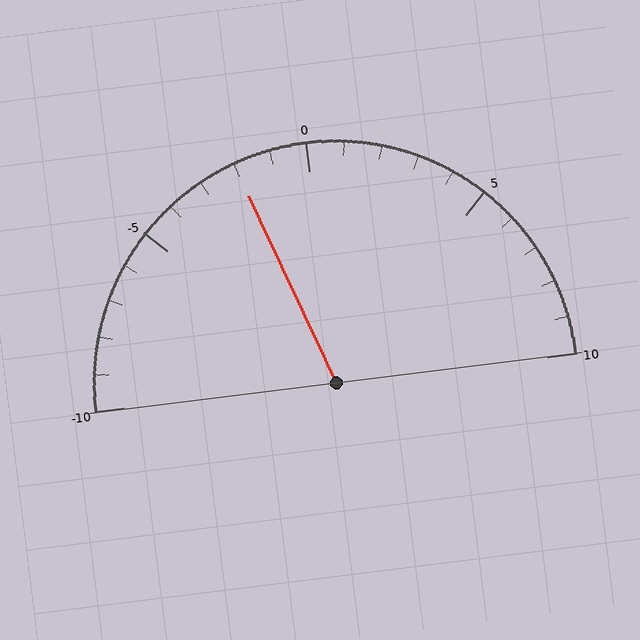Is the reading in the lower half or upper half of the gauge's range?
The reading is in the lower half of the range (-10 to 10).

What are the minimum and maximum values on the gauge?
The gauge ranges from -10 to 10.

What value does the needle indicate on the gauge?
The needle indicates approximately -2.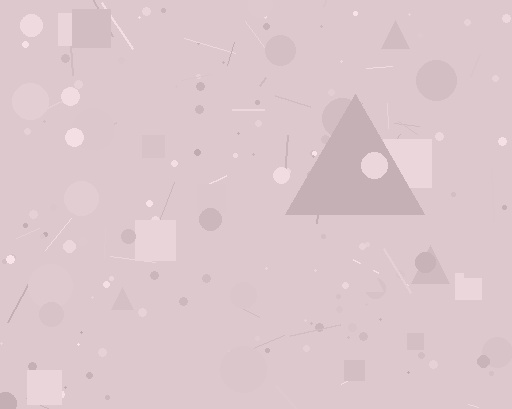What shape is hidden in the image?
A triangle is hidden in the image.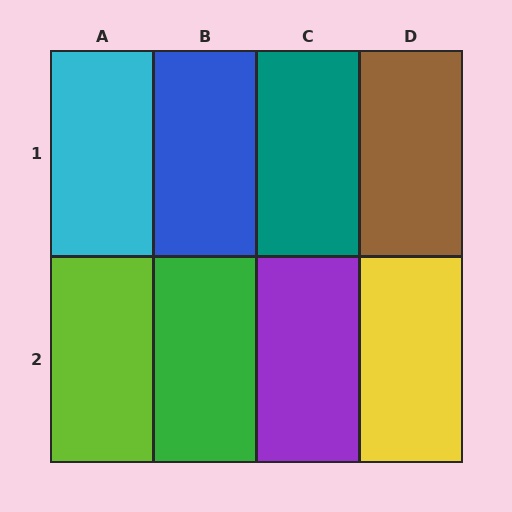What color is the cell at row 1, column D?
Brown.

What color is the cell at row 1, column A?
Cyan.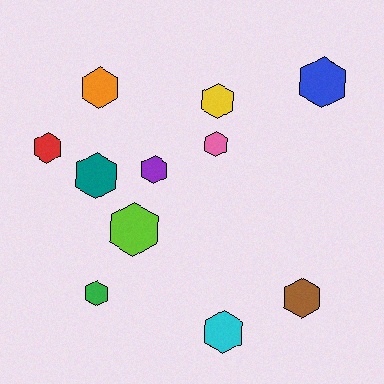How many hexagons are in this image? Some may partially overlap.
There are 11 hexagons.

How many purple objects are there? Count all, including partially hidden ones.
There is 1 purple object.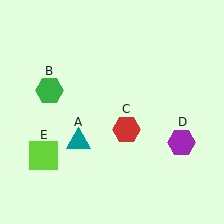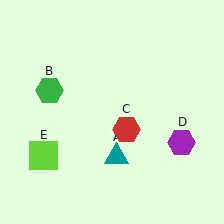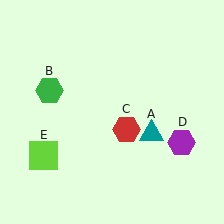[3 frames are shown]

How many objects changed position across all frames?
1 object changed position: teal triangle (object A).